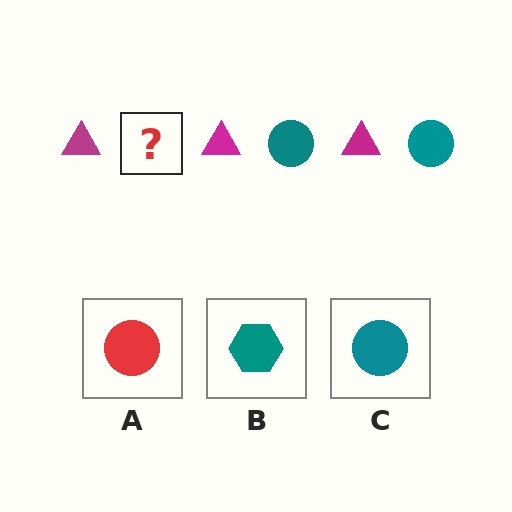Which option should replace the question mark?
Option C.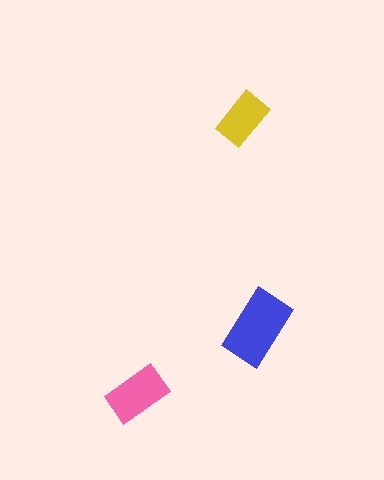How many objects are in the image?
There are 3 objects in the image.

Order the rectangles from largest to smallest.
the blue one, the pink one, the yellow one.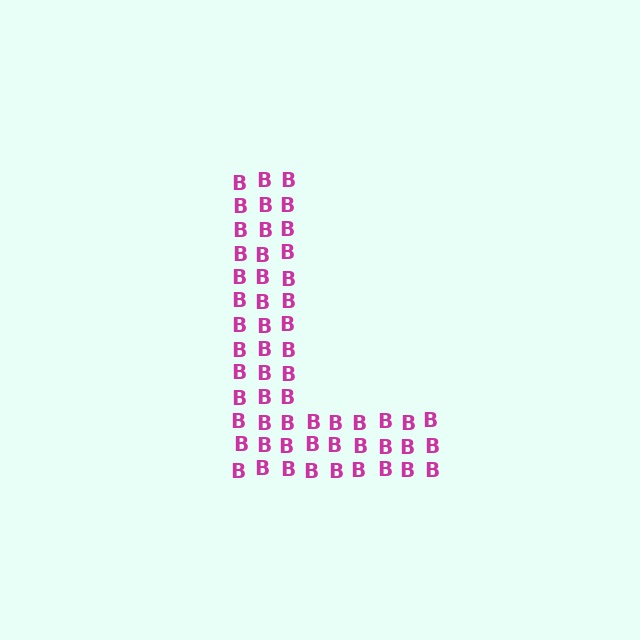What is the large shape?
The large shape is the letter L.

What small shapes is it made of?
It is made of small letter B's.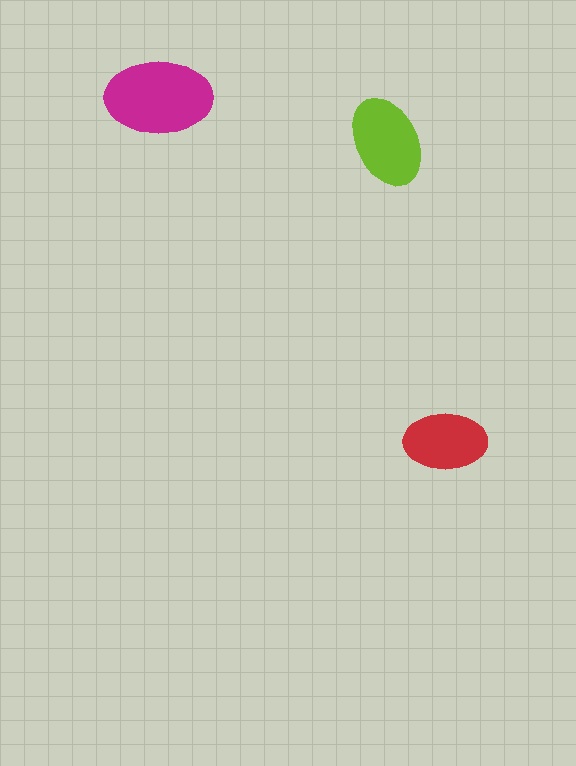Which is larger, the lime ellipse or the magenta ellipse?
The magenta one.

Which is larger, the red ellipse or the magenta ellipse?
The magenta one.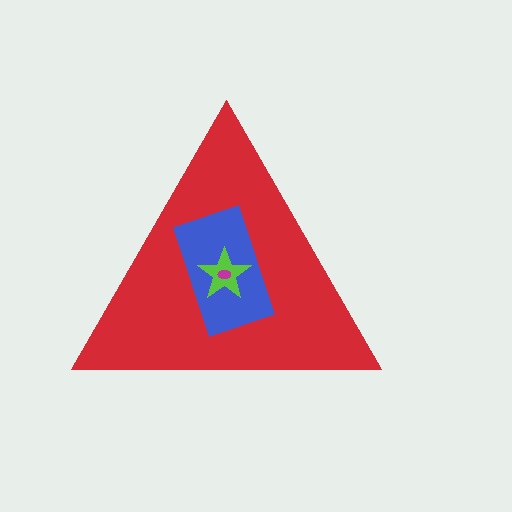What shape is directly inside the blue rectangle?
The lime star.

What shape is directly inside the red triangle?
The blue rectangle.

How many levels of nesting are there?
4.